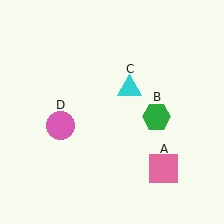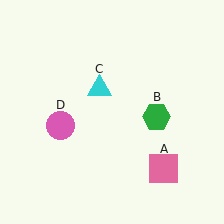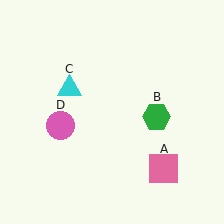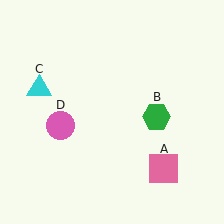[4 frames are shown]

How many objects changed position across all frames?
1 object changed position: cyan triangle (object C).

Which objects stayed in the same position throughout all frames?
Pink square (object A) and green hexagon (object B) and pink circle (object D) remained stationary.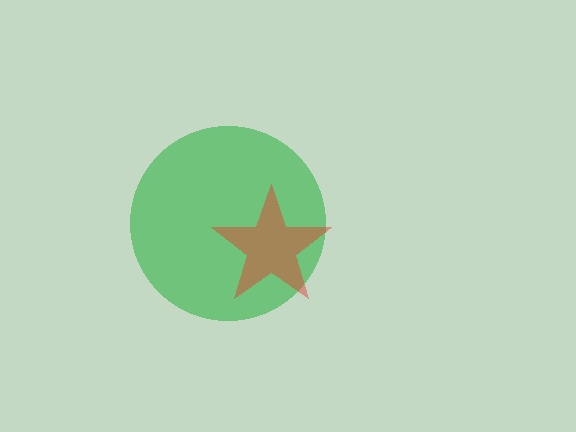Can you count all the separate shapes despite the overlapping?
Yes, there are 2 separate shapes.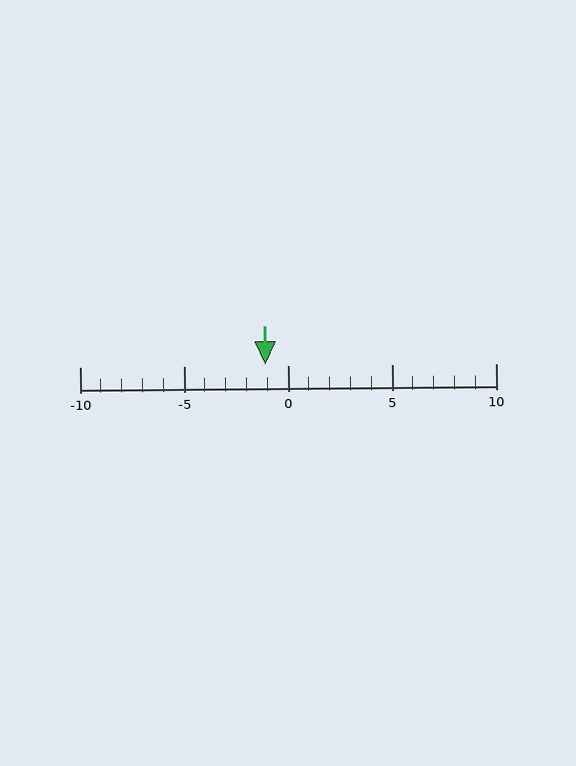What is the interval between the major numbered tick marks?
The major tick marks are spaced 5 units apart.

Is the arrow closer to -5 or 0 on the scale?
The arrow is closer to 0.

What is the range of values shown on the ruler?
The ruler shows values from -10 to 10.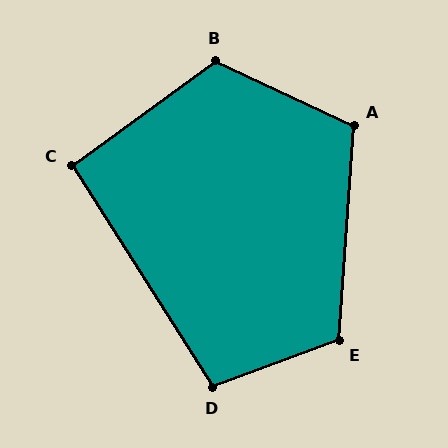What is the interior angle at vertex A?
Approximately 111 degrees (obtuse).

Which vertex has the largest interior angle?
B, at approximately 119 degrees.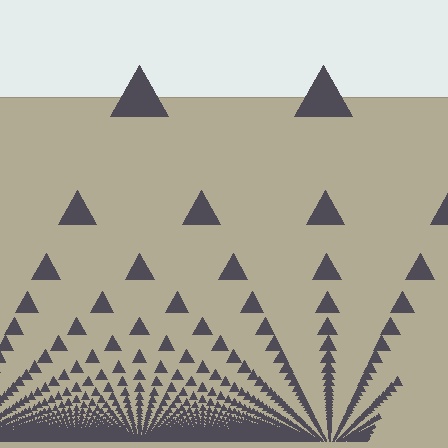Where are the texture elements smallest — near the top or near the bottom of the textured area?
Near the bottom.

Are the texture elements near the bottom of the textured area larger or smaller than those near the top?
Smaller. The gradient is inverted — elements near the bottom are smaller and denser.